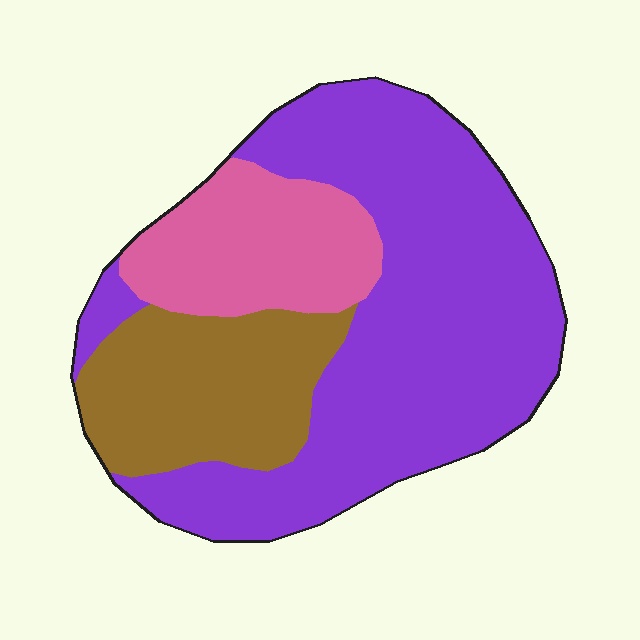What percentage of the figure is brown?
Brown takes up about one fifth (1/5) of the figure.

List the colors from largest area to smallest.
From largest to smallest: purple, brown, pink.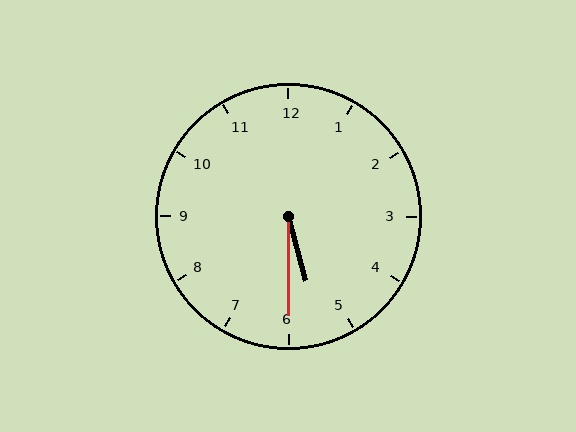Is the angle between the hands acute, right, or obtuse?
It is acute.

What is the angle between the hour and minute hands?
Approximately 15 degrees.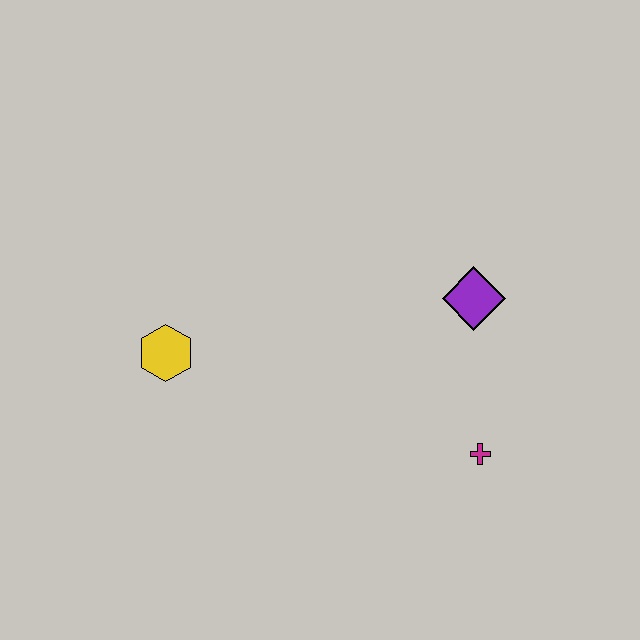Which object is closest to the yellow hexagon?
The purple diamond is closest to the yellow hexagon.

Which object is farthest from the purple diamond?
The yellow hexagon is farthest from the purple diamond.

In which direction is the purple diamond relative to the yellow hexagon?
The purple diamond is to the right of the yellow hexagon.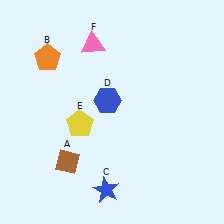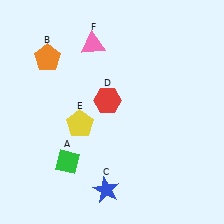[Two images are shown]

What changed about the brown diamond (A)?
In Image 1, A is brown. In Image 2, it changed to green.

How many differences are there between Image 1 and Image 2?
There are 2 differences between the two images.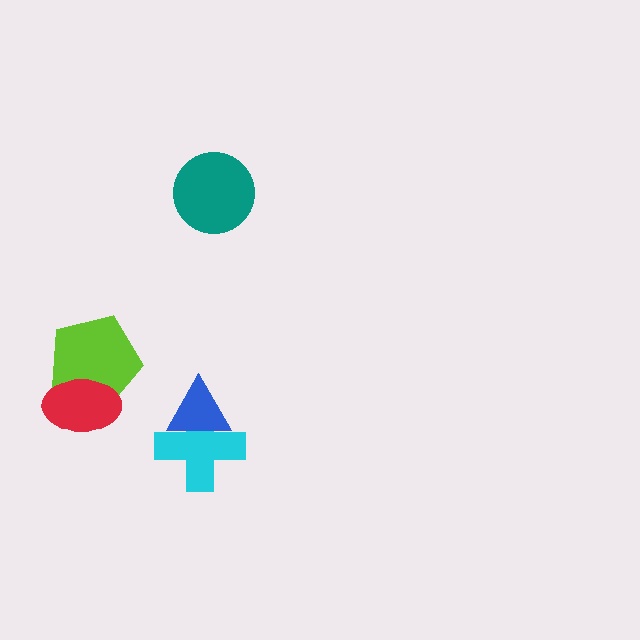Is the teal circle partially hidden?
No, no other shape covers it.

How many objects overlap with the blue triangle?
1 object overlaps with the blue triangle.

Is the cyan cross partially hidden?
Yes, it is partially covered by another shape.